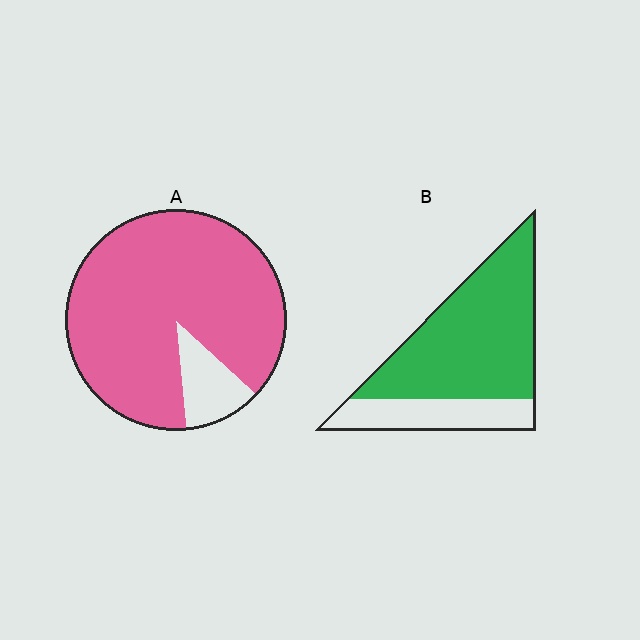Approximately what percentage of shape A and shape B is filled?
A is approximately 90% and B is approximately 75%.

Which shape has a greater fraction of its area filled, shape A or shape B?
Shape A.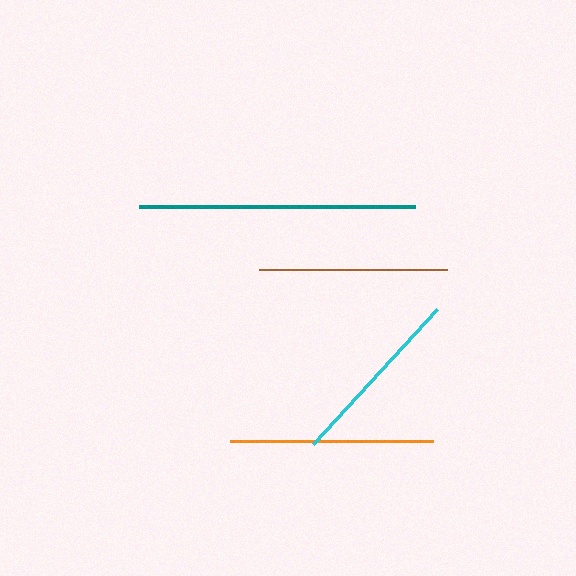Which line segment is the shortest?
The cyan line is the shortest at approximately 183 pixels.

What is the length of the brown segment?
The brown segment is approximately 189 pixels long.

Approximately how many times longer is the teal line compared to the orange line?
The teal line is approximately 1.4 times the length of the orange line.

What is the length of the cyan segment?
The cyan segment is approximately 183 pixels long.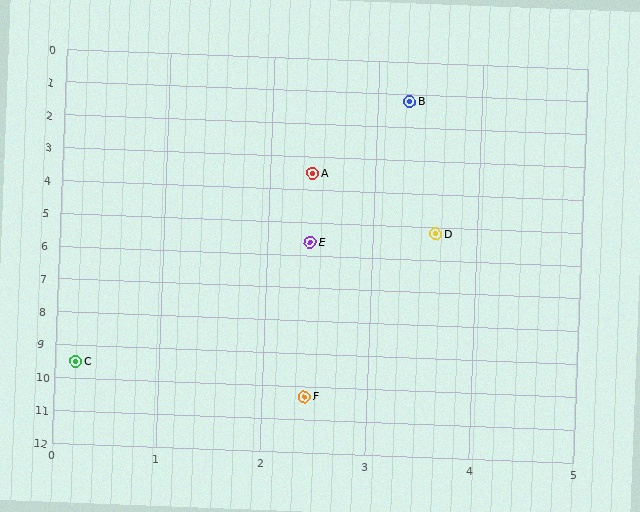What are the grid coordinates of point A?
Point A is at approximately (2.4, 3.5).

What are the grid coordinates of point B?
Point B is at approximately (3.3, 1.2).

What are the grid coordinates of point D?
Point D is at approximately (3.6, 5.2).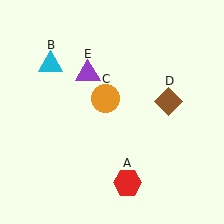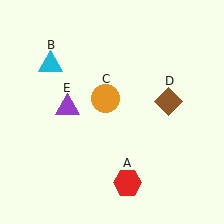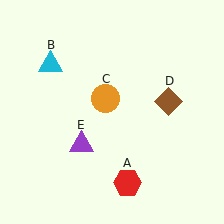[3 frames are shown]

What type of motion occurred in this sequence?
The purple triangle (object E) rotated counterclockwise around the center of the scene.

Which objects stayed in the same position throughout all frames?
Red hexagon (object A) and cyan triangle (object B) and orange circle (object C) and brown diamond (object D) remained stationary.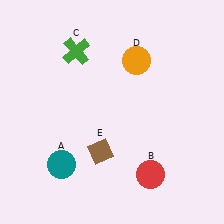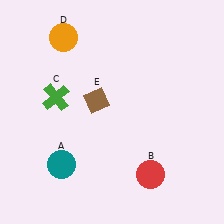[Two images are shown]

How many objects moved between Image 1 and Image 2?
3 objects moved between the two images.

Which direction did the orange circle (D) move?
The orange circle (D) moved left.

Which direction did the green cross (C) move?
The green cross (C) moved down.